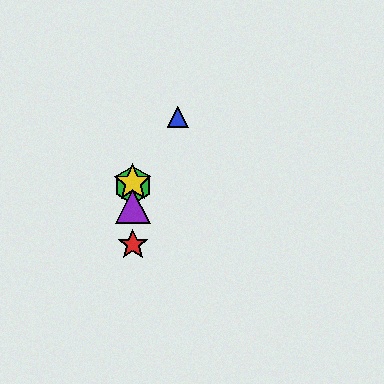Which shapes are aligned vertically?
The red star, the green hexagon, the yellow star, the purple triangle are aligned vertically.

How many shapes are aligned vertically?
4 shapes (the red star, the green hexagon, the yellow star, the purple triangle) are aligned vertically.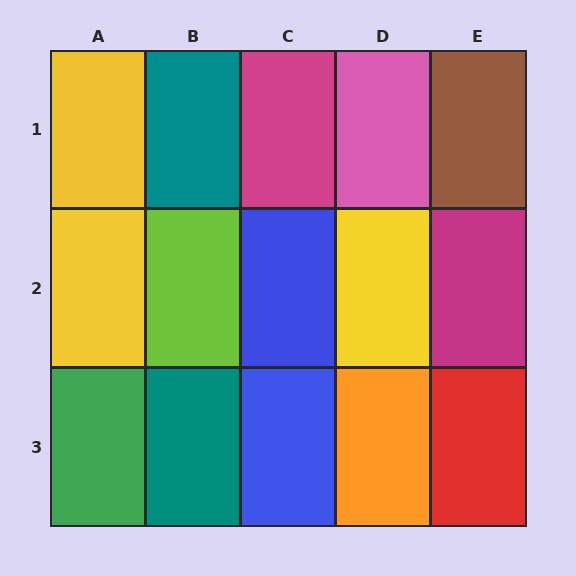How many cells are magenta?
2 cells are magenta.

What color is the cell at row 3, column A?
Green.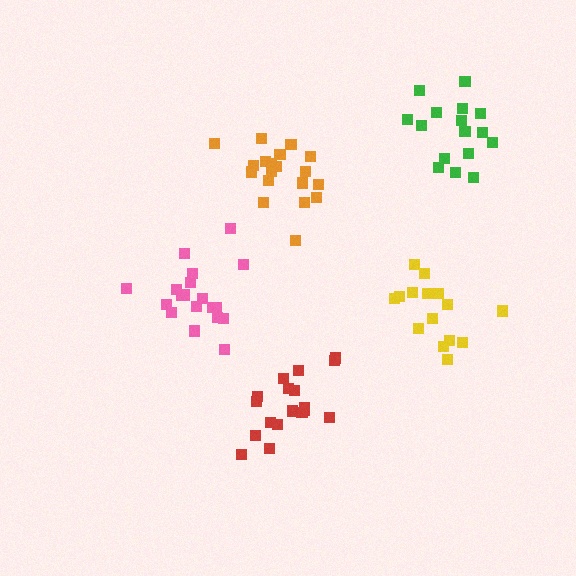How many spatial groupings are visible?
There are 5 spatial groupings.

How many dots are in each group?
Group 1: 16 dots, Group 2: 19 dots, Group 3: 18 dots, Group 4: 19 dots, Group 5: 15 dots (87 total).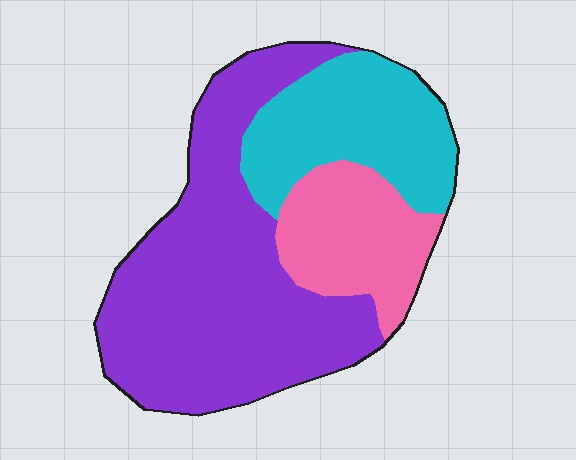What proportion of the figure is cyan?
Cyan covers 25% of the figure.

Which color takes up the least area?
Pink, at roughly 20%.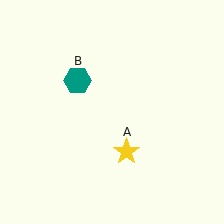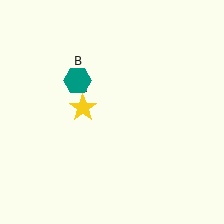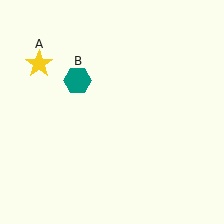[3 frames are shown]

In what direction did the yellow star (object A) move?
The yellow star (object A) moved up and to the left.